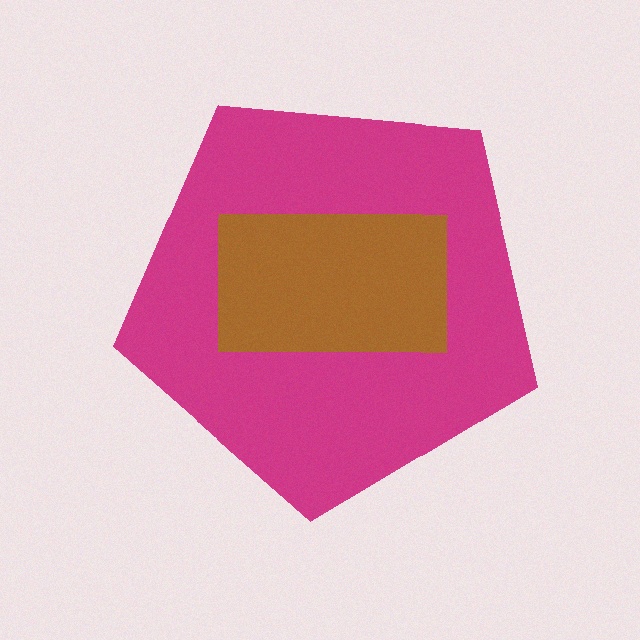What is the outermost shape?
The magenta pentagon.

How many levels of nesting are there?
2.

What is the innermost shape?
The brown rectangle.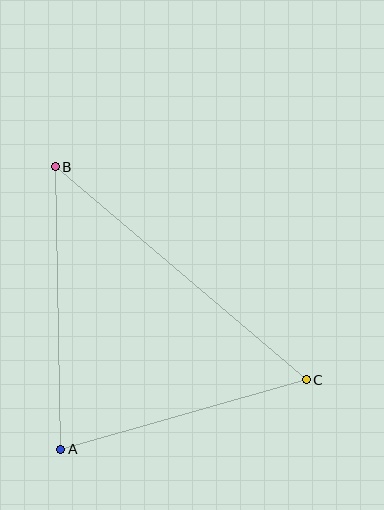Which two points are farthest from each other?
Points B and C are farthest from each other.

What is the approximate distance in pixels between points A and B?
The distance between A and B is approximately 282 pixels.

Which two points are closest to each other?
Points A and C are closest to each other.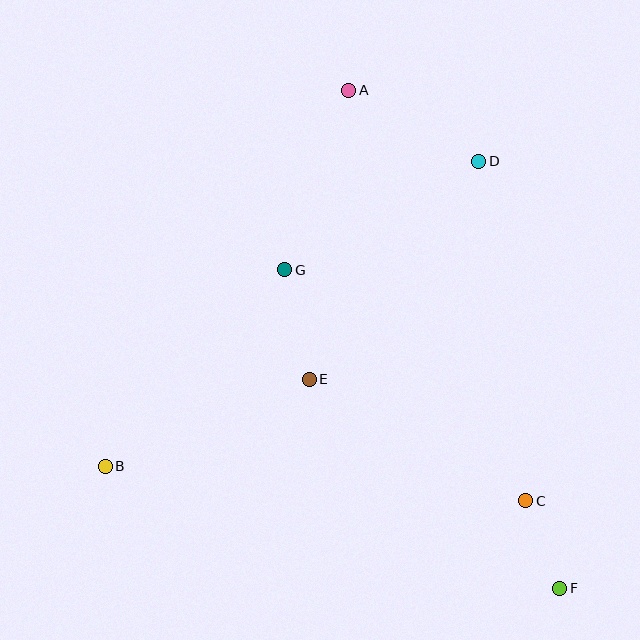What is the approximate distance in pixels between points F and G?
The distance between F and G is approximately 421 pixels.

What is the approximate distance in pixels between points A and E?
The distance between A and E is approximately 292 pixels.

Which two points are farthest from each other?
Points A and F are farthest from each other.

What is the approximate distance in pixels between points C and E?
The distance between C and E is approximately 248 pixels.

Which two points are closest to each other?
Points C and F are closest to each other.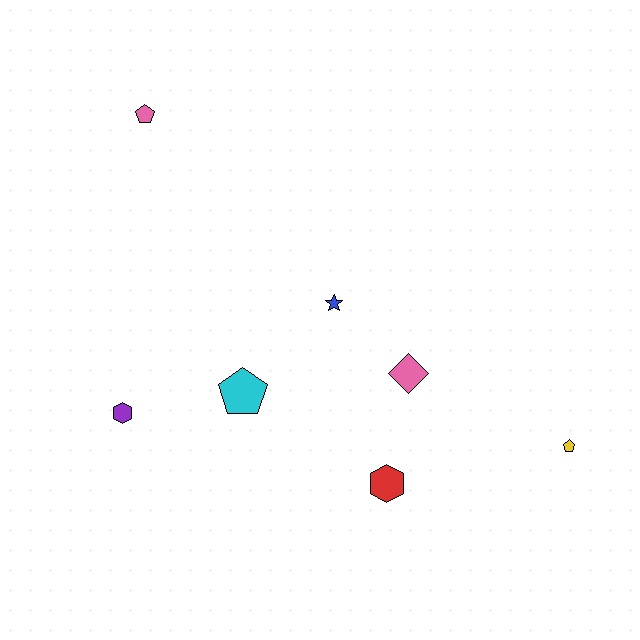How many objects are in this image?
There are 7 objects.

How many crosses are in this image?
There are no crosses.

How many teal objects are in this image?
There are no teal objects.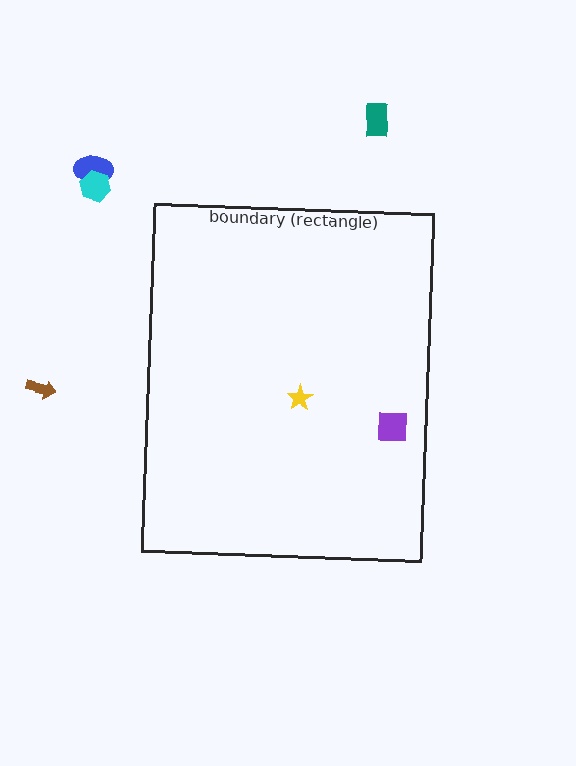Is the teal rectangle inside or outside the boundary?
Outside.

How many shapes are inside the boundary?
2 inside, 4 outside.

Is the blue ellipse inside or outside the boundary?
Outside.